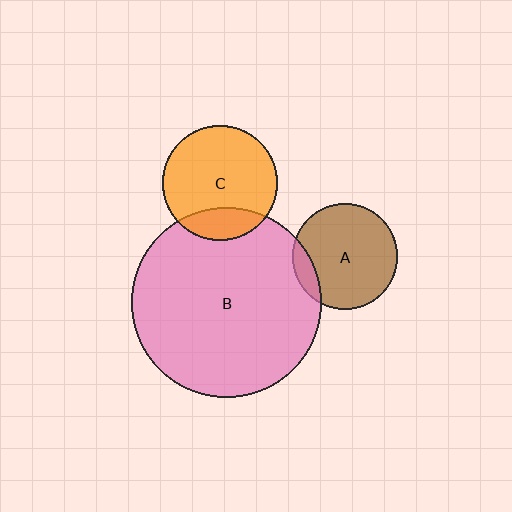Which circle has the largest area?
Circle B (pink).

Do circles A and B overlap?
Yes.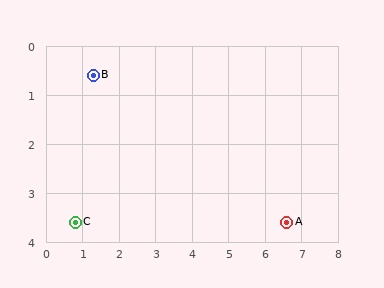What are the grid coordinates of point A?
Point A is at approximately (6.6, 3.6).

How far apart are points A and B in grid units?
Points A and B are about 6.1 grid units apart.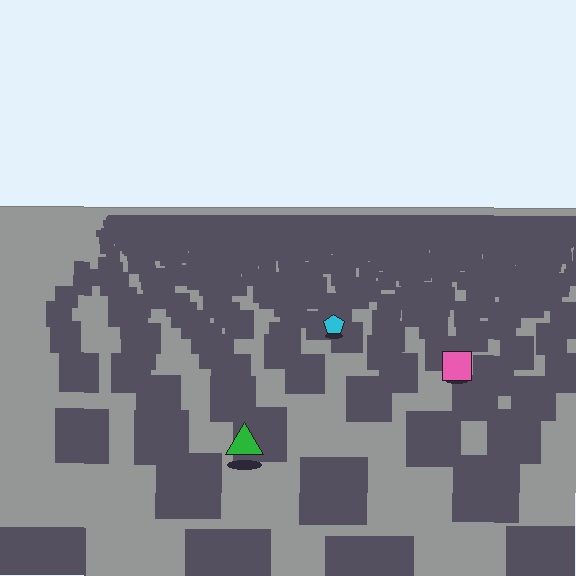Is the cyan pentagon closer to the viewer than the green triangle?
No. The green triangle is closer — you can tell from the texture gradient: the ground texture is coarser near it.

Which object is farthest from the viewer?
The cyan pentagon is farthest from the viewer. It appears smaller and the ground texture around it is denser.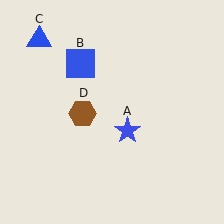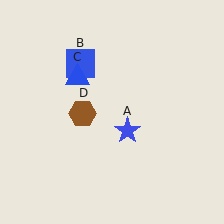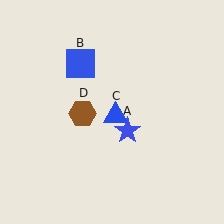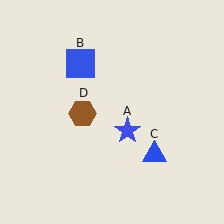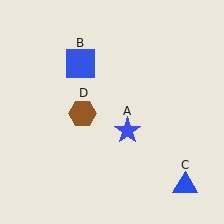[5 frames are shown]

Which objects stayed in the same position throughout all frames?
Blue star (object A) and blue square (object B) and brown hexagon (object D) remained stationary.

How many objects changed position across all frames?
1 object changed position: blue triangle (object C).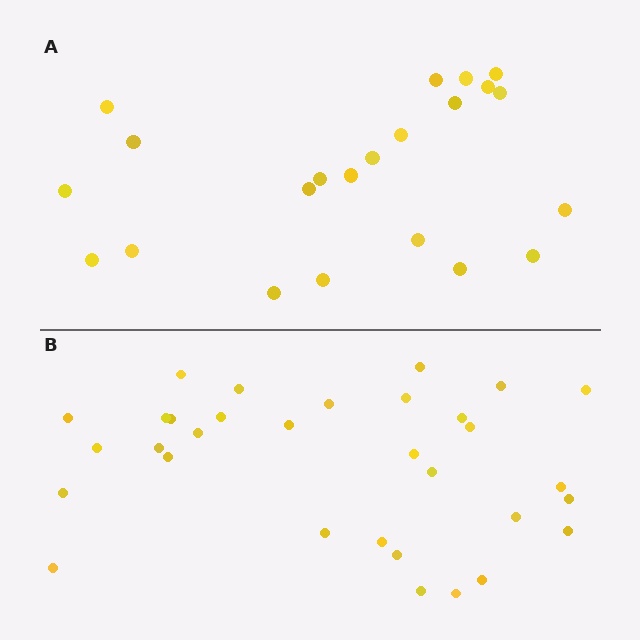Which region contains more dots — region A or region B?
Region B (the bottom region) has more dots.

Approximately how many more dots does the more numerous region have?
Region B has roughly 10 or so more dots than region A.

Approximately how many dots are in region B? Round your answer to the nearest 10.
About 30 dots. (The exact count is 32, which rounds to 30.)